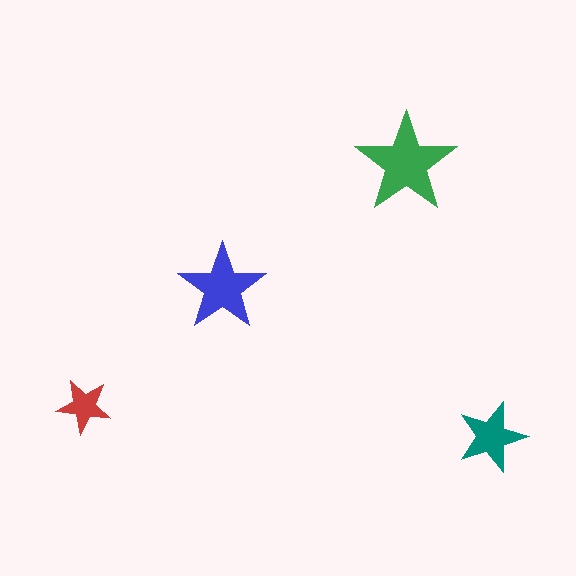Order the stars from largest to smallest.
the green one, the blue one, the teal one, the red one.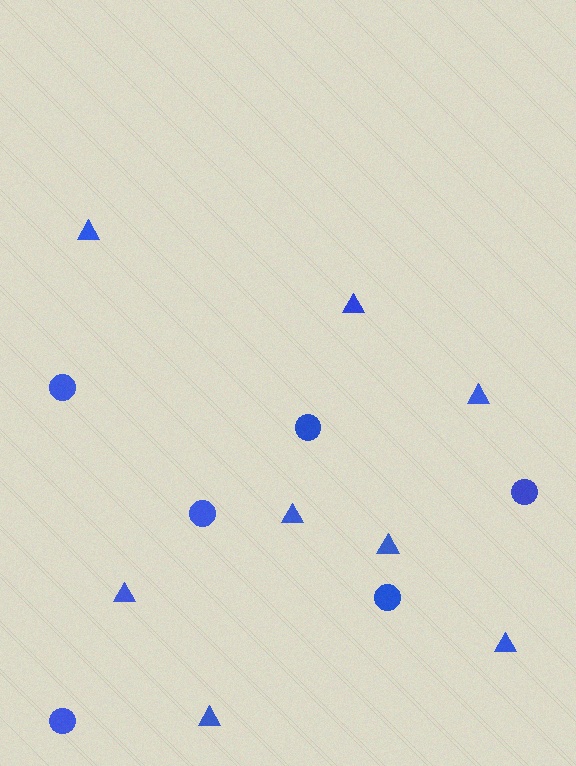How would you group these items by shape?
There are 2 groups: one group of triangles (8) and one group of circles (6).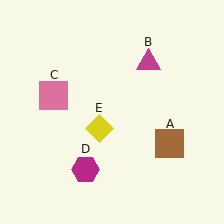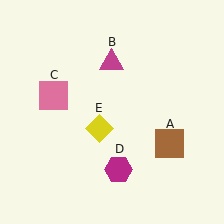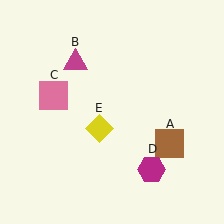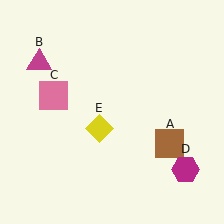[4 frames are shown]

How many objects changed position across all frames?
2 objects changed position: magenta triangle (object B), magenta hexagon (object D).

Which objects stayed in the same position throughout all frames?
Brown square (object A) and pink square (object C) and yellow diamond (object E) remained stationary.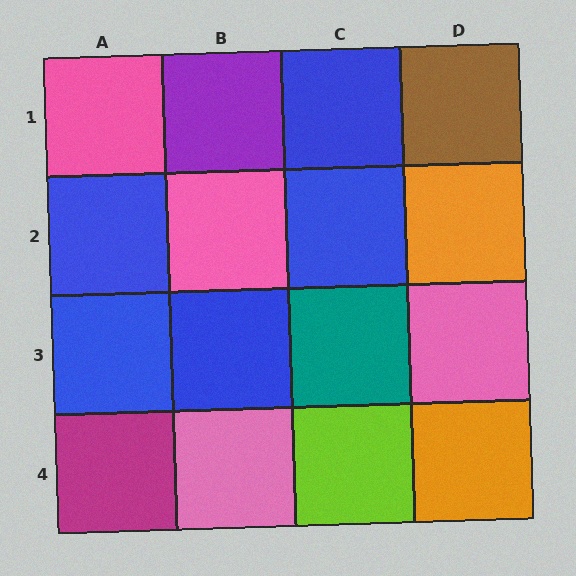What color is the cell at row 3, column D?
Pink.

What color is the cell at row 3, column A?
Blue.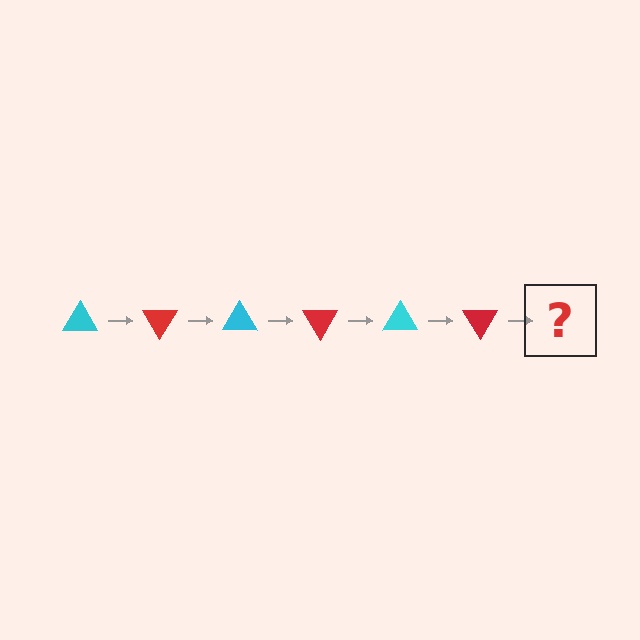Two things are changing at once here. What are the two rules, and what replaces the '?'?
The two rules are that it rotates 60 degrees each step and the color cycles through cyan and red. The '?' should be a cyan triangle, rotated 360 degrees from the start.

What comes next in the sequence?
The next element should be a cyan triangle, rotated 360 degrees from the start.